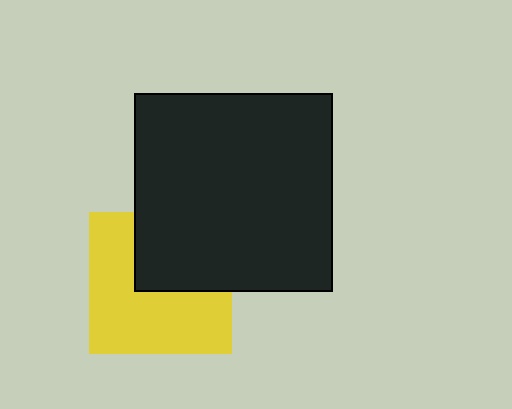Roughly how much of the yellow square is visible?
About half of it is visible (roughly 61%).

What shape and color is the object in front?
The object in front is a black square.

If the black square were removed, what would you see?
You would see the complete yellow square.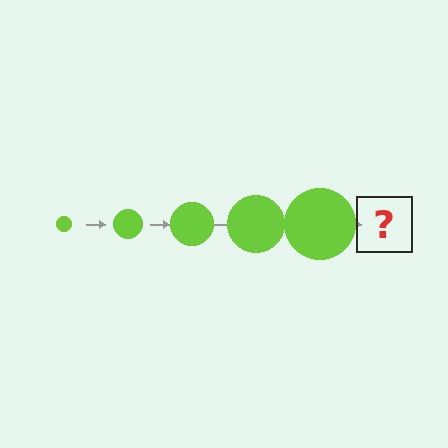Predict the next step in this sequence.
The next step is a lime circle, larger than the previous one.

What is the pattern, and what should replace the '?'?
The pattern is that the circle gets progressively larger each step. The '?' should be a lime circle, larger than the previous one.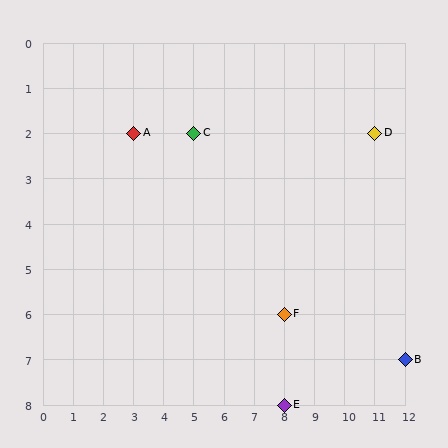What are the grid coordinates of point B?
Point B is at grid coordinates (12, 7).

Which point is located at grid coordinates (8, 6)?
Point F is at (8, 6).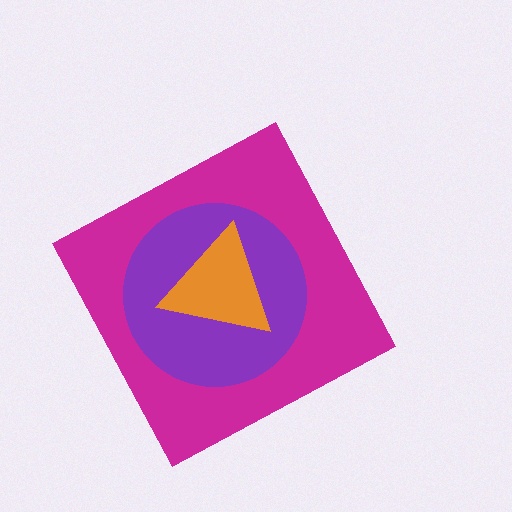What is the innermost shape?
The orange triangle.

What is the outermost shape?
The magenta diamond.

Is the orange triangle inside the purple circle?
Yes.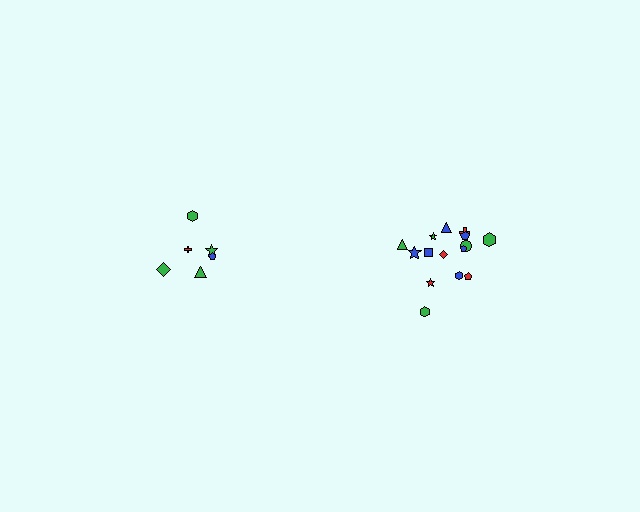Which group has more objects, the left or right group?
The right group.